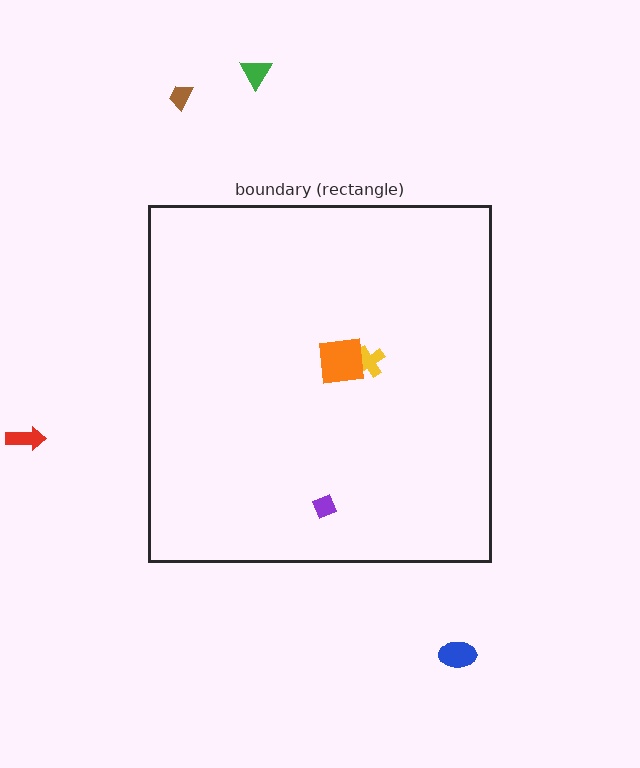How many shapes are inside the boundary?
3 inside, 4 outside.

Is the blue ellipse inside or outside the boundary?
Outside.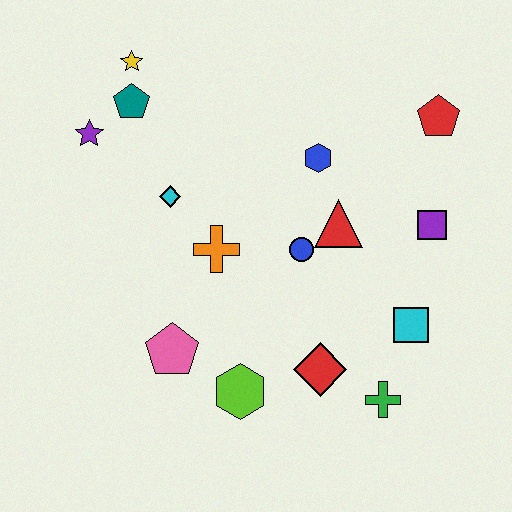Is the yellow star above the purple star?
Yes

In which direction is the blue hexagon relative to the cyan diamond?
The blue hexagon is to the right of the cyan diamond.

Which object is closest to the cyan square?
The green cross is closest to the cyan square.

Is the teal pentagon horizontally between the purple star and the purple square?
Yes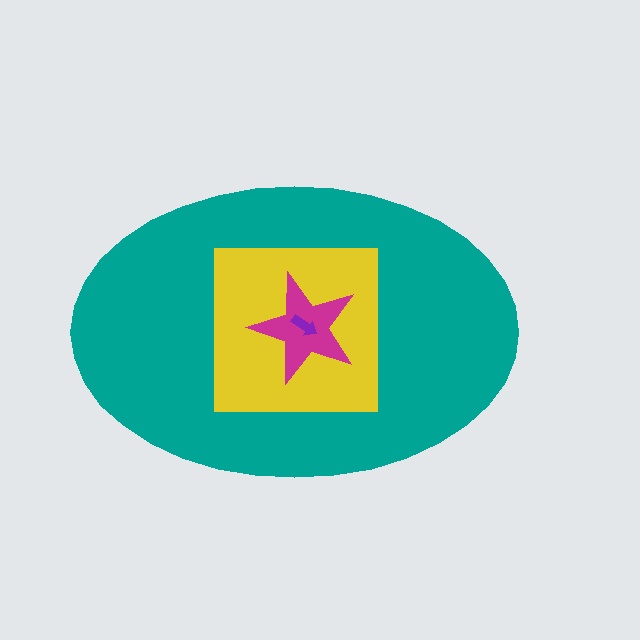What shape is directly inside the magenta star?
The purple arrow.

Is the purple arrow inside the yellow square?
Yes.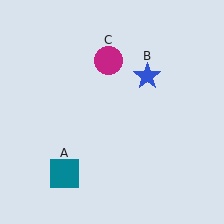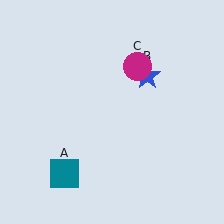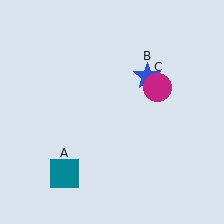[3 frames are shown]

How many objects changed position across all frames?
1 object changed position: magenta circle (object C).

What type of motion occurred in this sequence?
The magenta circle (object C) rotated clockwise around the center of the scene.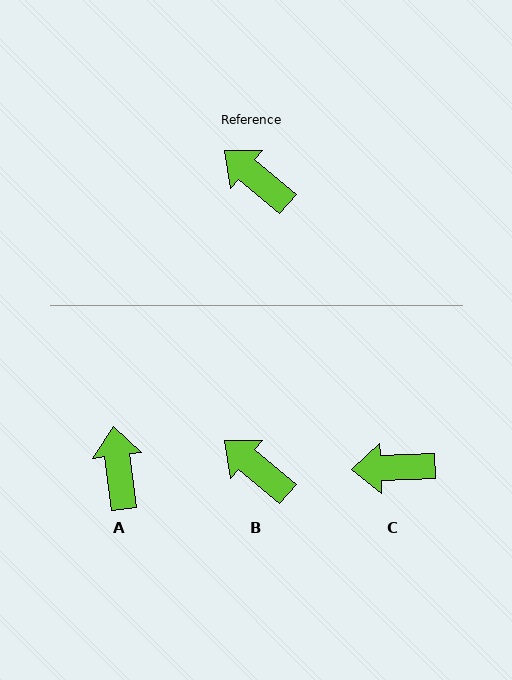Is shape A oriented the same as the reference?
No, it is off by about 43 degrees.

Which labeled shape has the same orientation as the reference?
B.